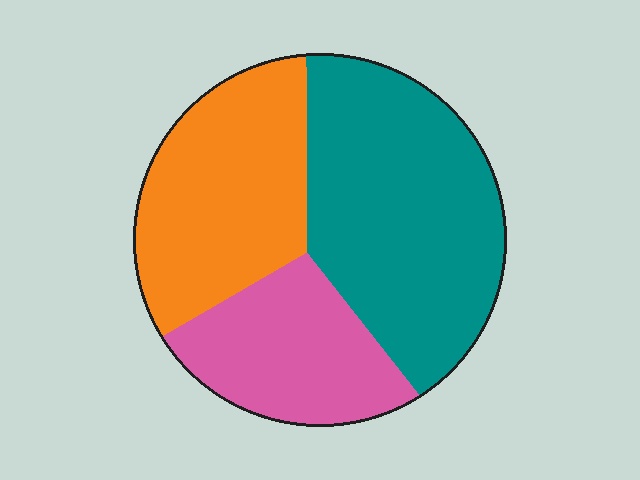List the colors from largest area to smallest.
From largest to smallest: teal, orange, pink.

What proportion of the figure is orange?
Orange takes up about one third (1/3) of the figure.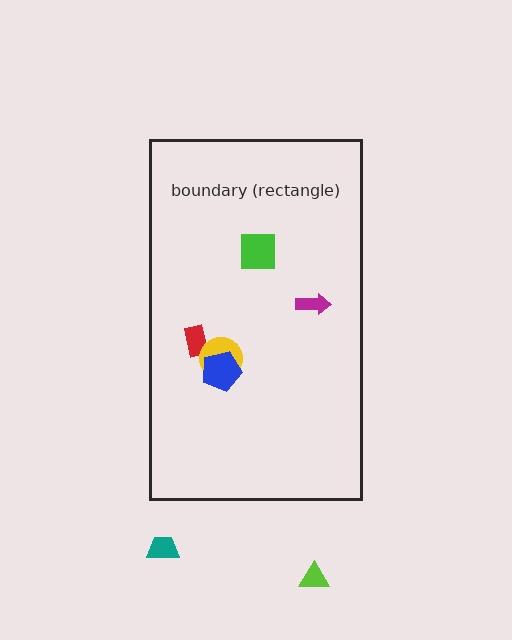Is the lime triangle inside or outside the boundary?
Outside.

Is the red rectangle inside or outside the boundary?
Inside.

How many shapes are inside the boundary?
5 inside, 2 outside.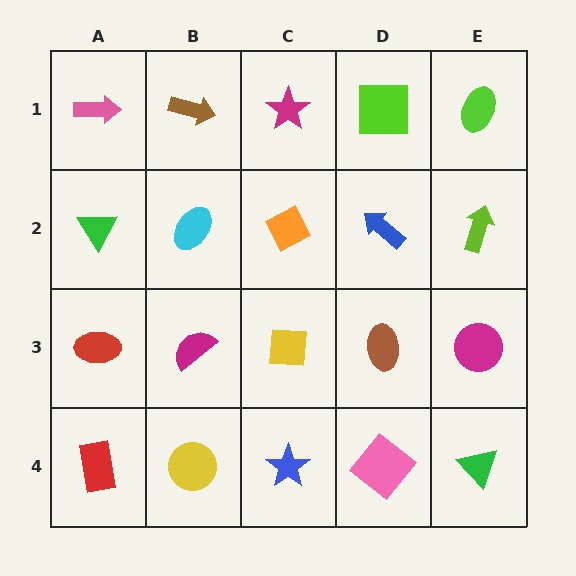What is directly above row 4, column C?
A yellow square.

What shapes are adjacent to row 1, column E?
A lime arrow (row 2, column E), a lime square (row 1, column D).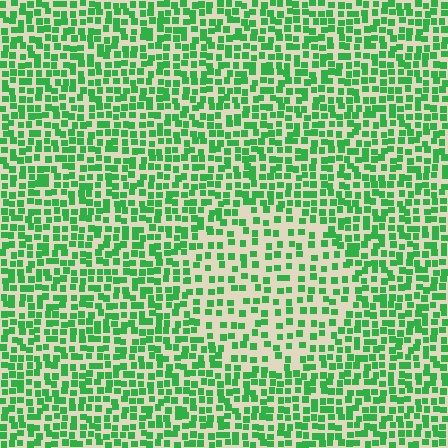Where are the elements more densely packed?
The elements are more densely packed outside the circle boundary.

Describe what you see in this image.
The image contains small green elements arranged at two different densities. A circle-shaped region is visible where the elements are less densely packed than the surrounding area.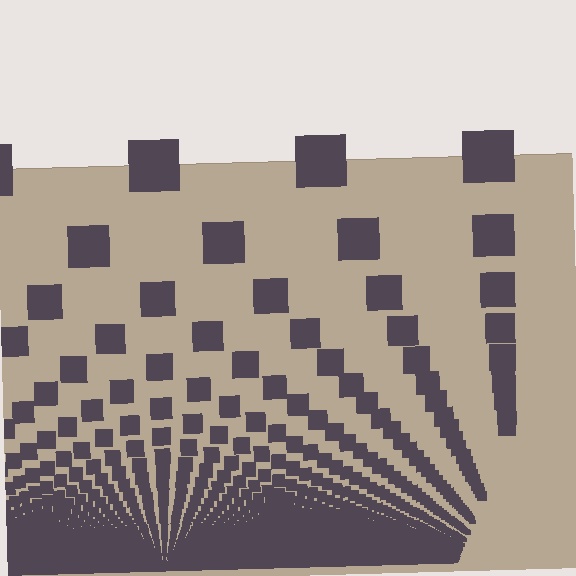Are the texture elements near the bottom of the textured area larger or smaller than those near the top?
Smaller. The gradient is inverted — elements near the bottom are smaller and denser.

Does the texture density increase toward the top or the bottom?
Density increases toward the bottom.